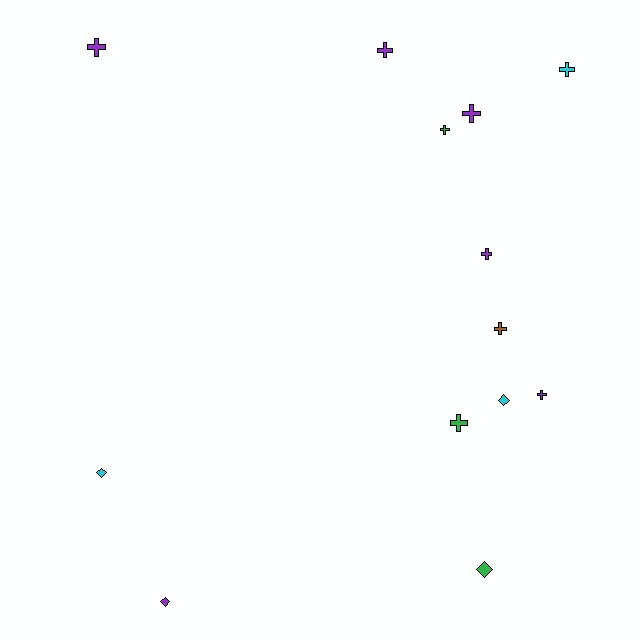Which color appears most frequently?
Purple, with 6 objects.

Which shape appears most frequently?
Cross, with 9 objects.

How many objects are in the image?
There are 13 objects.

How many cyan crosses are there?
There is 1 cyan cross.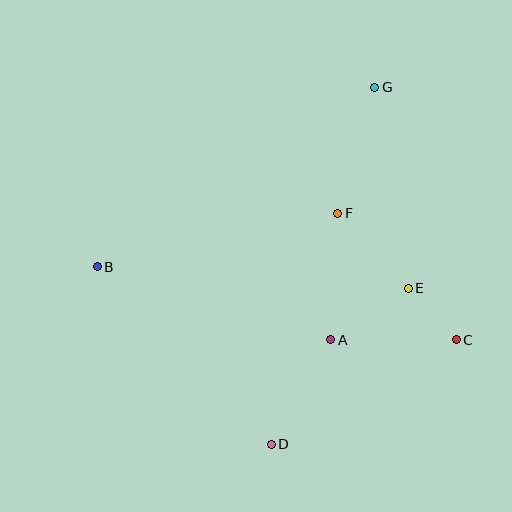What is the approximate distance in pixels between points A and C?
The distance between A and C is approximately 126 pixels.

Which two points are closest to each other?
Points C and E are closest to each other.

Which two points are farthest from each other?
Points D and G are farthest from each other.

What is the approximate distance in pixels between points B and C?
The distance between B and C is approximately 366 pixels.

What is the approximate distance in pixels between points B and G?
The distance between B and G is approximately 330 pixels.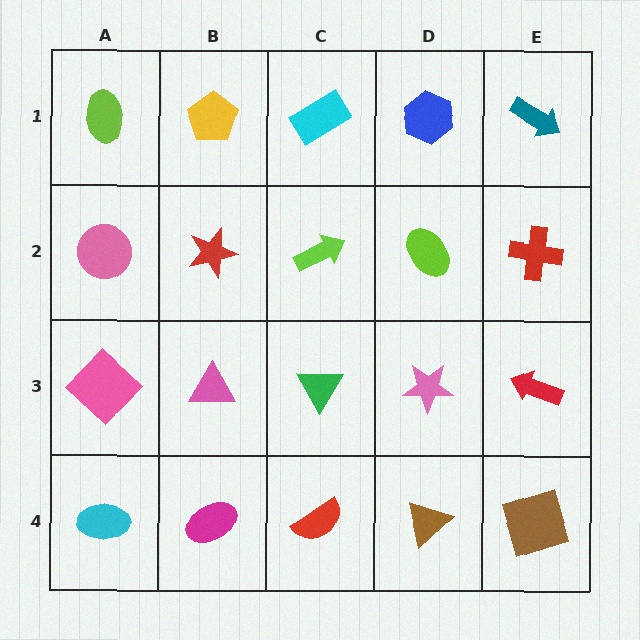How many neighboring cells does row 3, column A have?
3.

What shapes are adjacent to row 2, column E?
A teal arrow (row 1, column E), a red arrow (row 3, column E), a lime ellipse (row 2, column D).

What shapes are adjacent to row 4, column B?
A pink triangle (row 3, column B), a cyan ellipse (row 4, column A), a red semicircle (row 4, column C).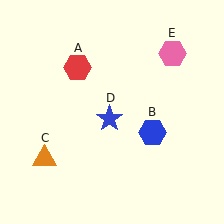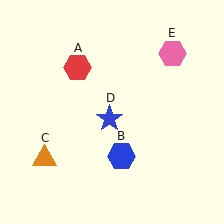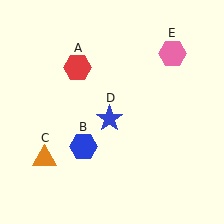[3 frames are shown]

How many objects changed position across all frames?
1 object changed position: blue hexagon (object B).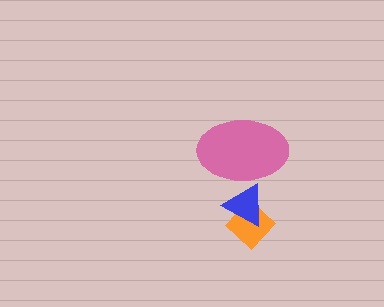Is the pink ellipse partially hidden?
No, no other shape covers it.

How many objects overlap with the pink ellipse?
1 object overlaps with the pink ellipse.